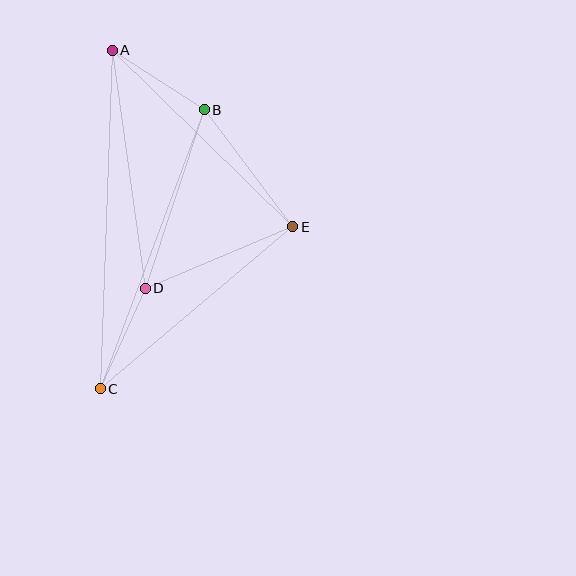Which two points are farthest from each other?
Points A and C are farthest from each other.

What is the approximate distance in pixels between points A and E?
The distance between A and E is approximately 253 pixels.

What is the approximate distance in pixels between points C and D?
The distance between C and D is approximately 110 pixels.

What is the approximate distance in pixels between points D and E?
The distance between D and E is approximately 160 pixels.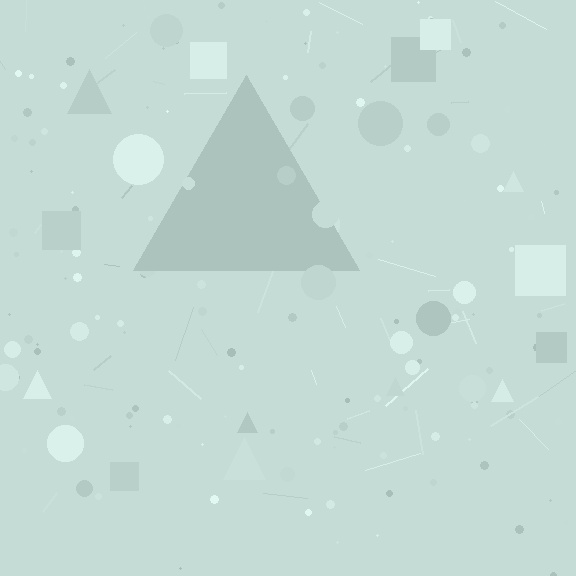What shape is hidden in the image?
A triangle is hidden in the image.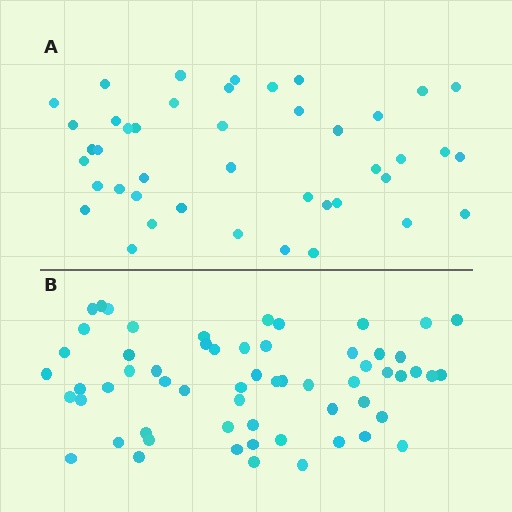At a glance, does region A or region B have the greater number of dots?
Region B (the bottom region) has more dots.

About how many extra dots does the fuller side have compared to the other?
Region B has approximately 15 more dots than region A.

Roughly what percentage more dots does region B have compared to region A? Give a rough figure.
About 40% more.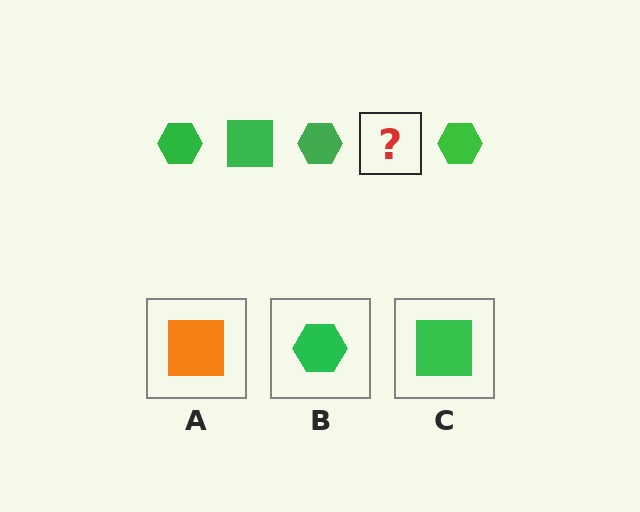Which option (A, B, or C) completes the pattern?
C.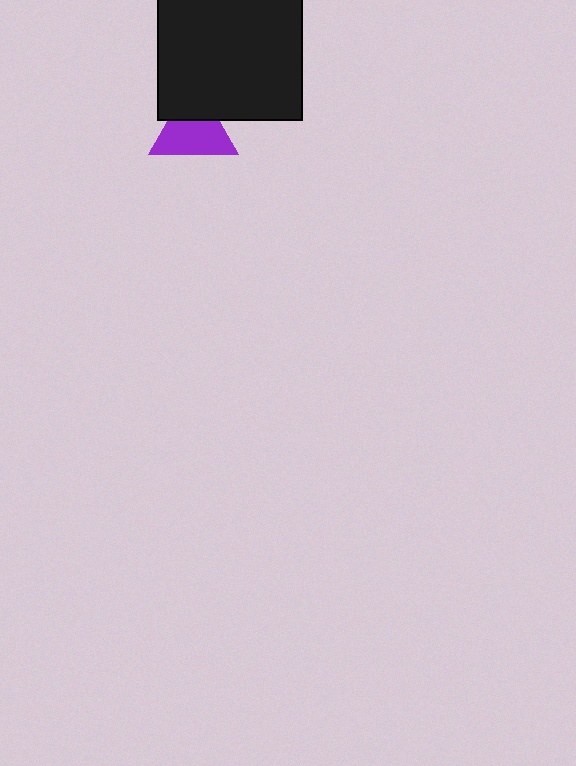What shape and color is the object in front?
The object in front is a black square.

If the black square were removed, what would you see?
You would see the complete purple triangle.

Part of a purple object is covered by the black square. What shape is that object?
It is a triangle.